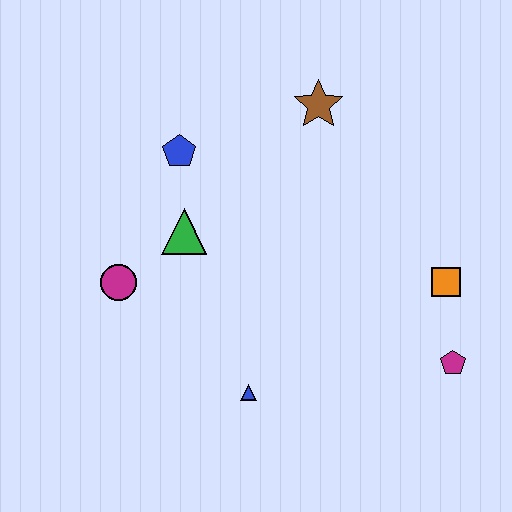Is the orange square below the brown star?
Yes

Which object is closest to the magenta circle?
The green triangle is closest to the magenta circle.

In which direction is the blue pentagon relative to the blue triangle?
The blue pentagon is above the blue triangle.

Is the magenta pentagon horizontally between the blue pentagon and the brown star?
No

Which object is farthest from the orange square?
The magenta circle is farthest from the orange square.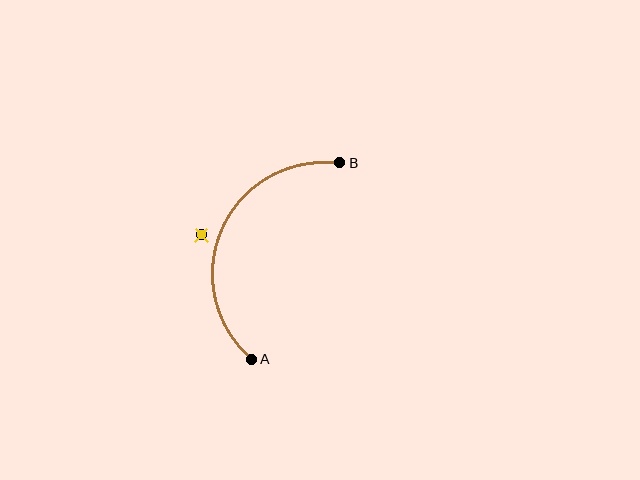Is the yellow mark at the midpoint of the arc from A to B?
No — the yellow mark does not lie on the arc at all. It sits slightly outside the curve.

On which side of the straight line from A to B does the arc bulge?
The arc bulges to the left of the straight line connecting A and B.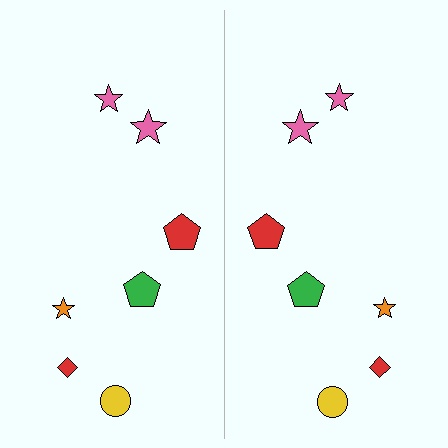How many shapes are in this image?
There are 14 shapes in this image.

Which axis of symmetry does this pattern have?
The pattern has a vertical axis of symmetry running through the center of the image.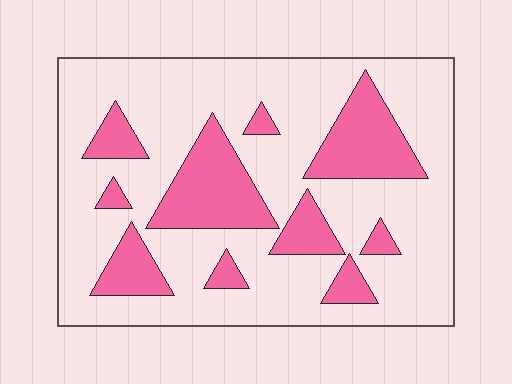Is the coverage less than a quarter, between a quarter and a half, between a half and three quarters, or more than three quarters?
Between a quarter and a half.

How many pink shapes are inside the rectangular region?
10.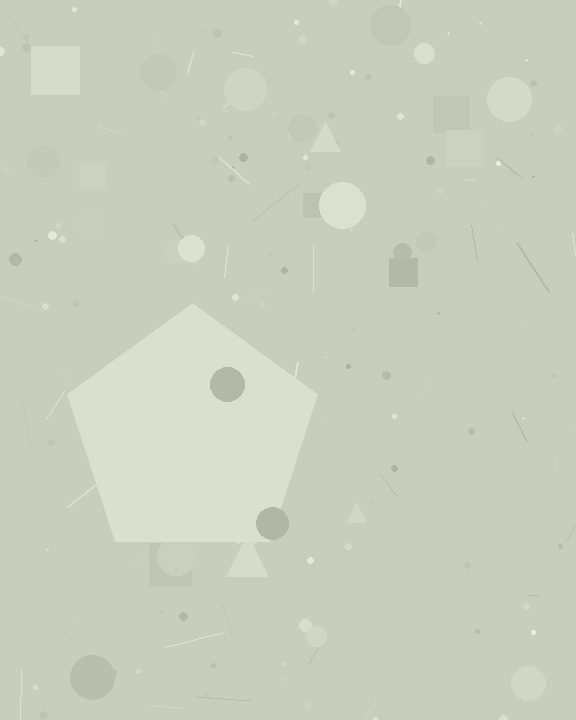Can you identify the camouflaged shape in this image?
The camouflaged shape is a pentagon.